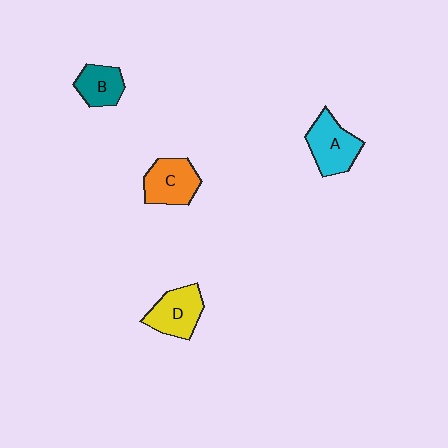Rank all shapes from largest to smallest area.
From largest to smallest: A (cyan), C (orange), D (yellow), B (teal).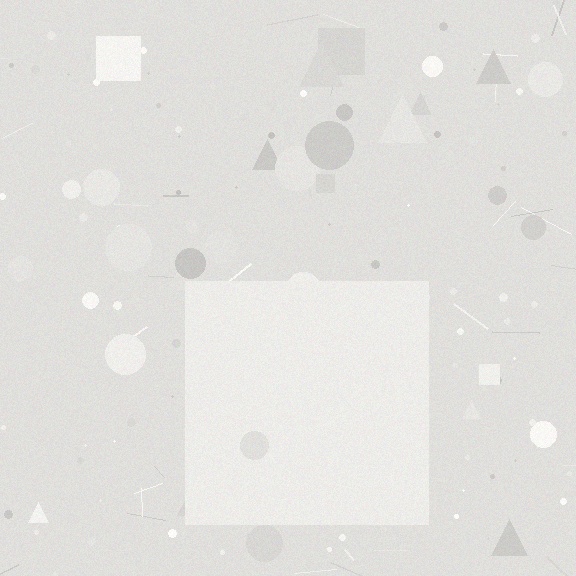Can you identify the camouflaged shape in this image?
The camouflaged shape is a square.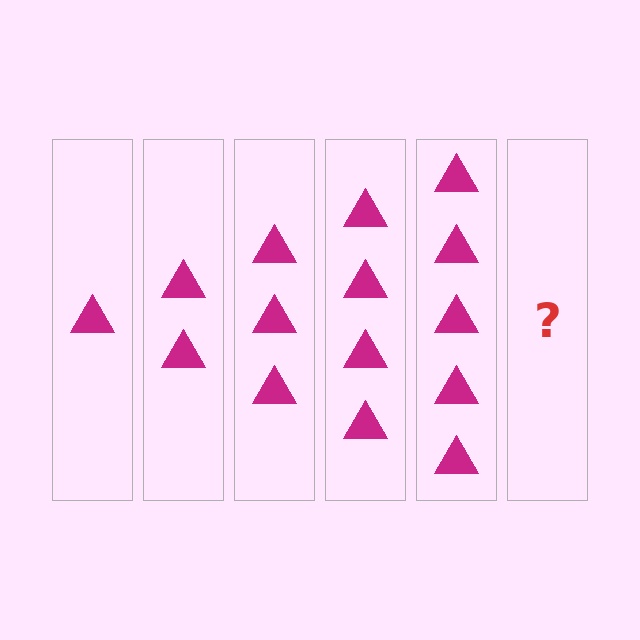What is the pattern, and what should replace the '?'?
The pattern is that each step adds one more triangle. The '?' should be 6 triangles.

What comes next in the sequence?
The next element should be 6 triangles.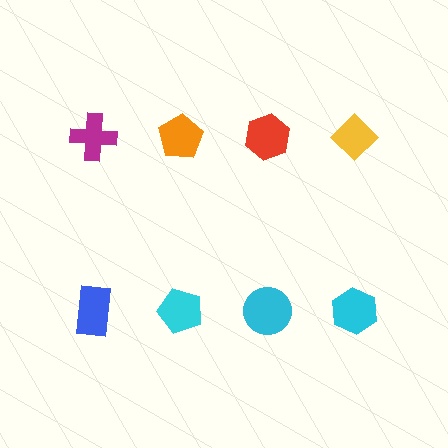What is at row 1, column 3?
A red hexagon.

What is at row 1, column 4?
A yellow diamond.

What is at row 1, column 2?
An orange pentagon.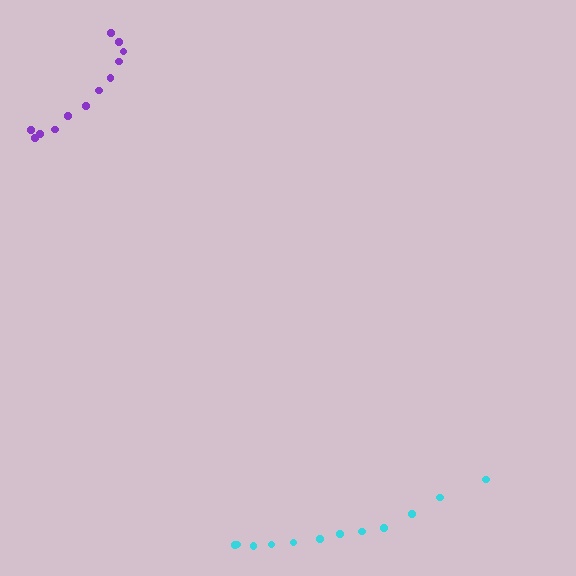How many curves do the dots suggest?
There are 2 distinct paths.